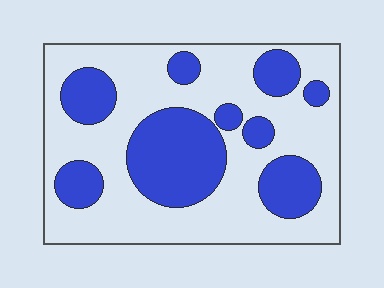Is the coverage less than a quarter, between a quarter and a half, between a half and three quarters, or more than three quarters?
Between a quarter and a half.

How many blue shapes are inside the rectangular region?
9.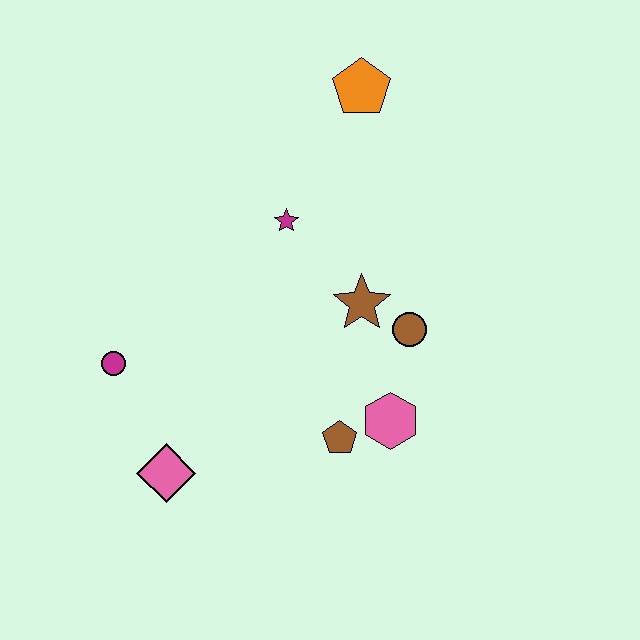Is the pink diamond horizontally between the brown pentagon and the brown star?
No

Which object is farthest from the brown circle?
The magenta circle is farthest from the brown circle.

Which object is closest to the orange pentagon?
The magenta star is closest to the orange pentagon.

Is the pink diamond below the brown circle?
Yes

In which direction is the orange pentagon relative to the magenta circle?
The orange pentagon is above the magenta circle.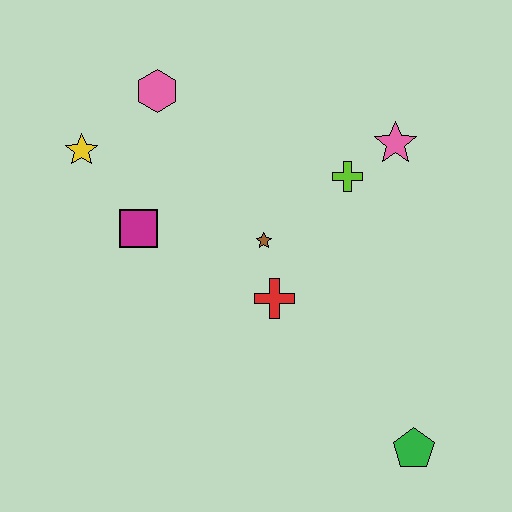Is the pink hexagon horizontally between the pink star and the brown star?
No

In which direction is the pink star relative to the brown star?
The pink star is to the right of the brown star.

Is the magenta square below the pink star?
Yes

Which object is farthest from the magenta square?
The green pentagon is farthest from the magenta square.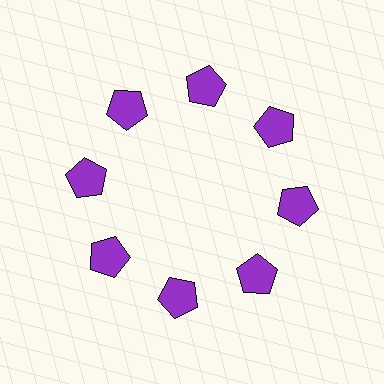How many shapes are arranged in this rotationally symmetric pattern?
There are 8 shapes, arranged in 8 groups of 1.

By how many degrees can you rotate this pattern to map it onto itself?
The pattern maps onto itself every 45 degrees of rotation.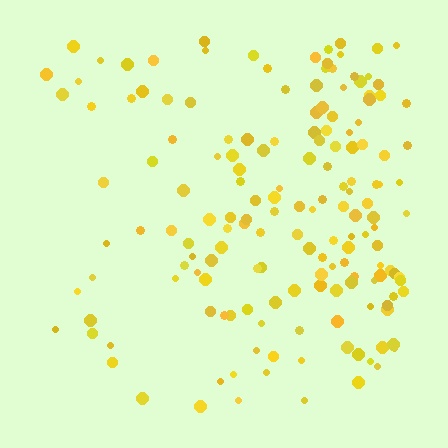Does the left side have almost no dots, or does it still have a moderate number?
Still a moderate number, just noticeably fewer than the right.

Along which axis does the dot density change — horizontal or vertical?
Horizontal.